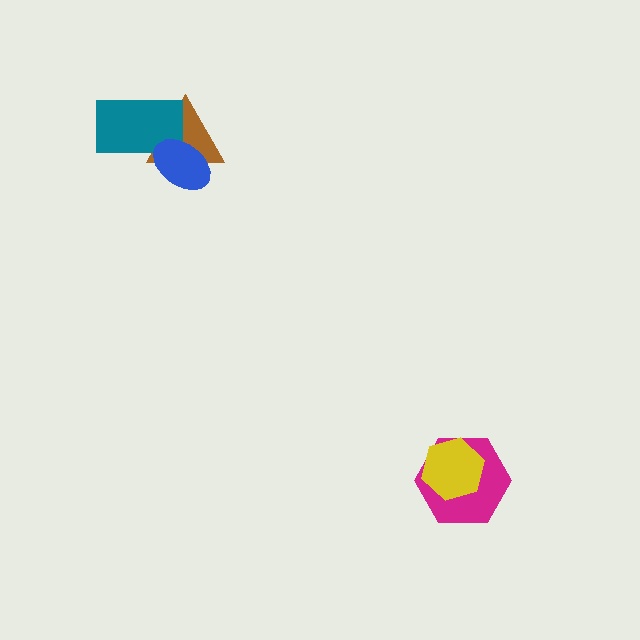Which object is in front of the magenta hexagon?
The yellow hexagon is in front of the magenta hexagon.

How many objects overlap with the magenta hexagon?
1 object overlaps with the magenta hexagon.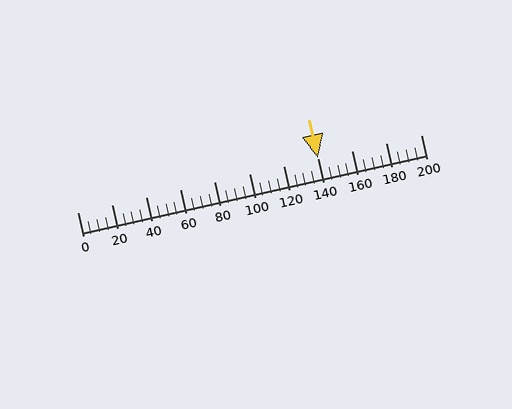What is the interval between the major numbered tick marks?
The major tick marks are spaced 20 units apart.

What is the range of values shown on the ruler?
The ruler shows values from 0 to 200.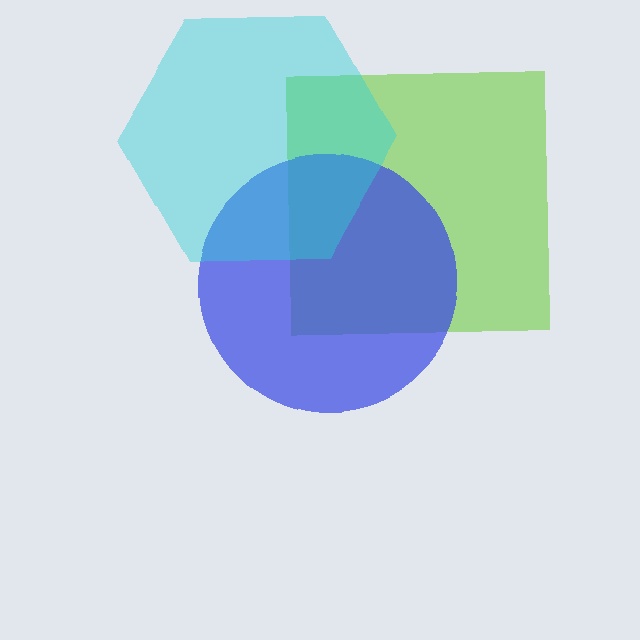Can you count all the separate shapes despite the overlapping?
Yes, there are 3 separate shapes.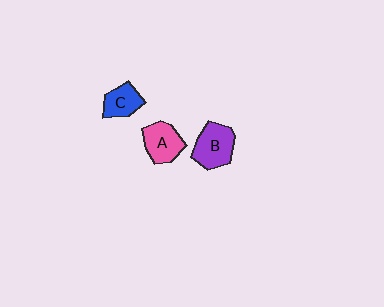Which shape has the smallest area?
Shape C (blue).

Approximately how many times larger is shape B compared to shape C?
Approximately 1.5 times.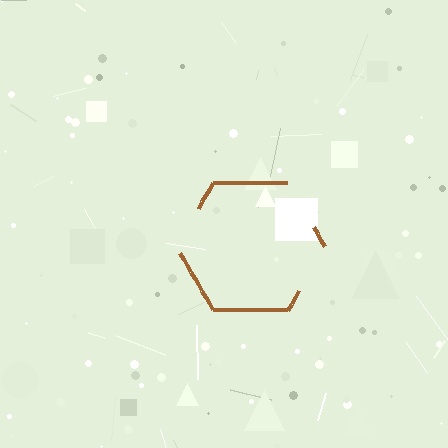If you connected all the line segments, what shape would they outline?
They would outline a hexagon.